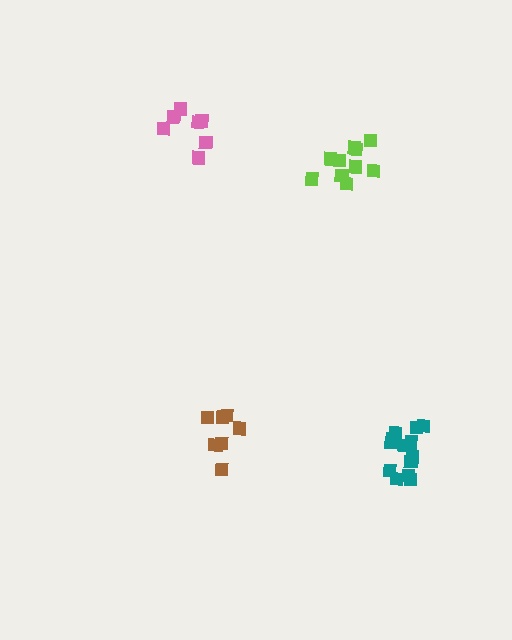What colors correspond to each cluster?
The clusters are colored: lime, pink, teal, brown.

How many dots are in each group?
Group 1: 10 dots, Group 2: 8 dots, Group 3: 14 dots, Group 4: 8 dots (40 total).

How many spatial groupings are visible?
There are 4 spatial groupings.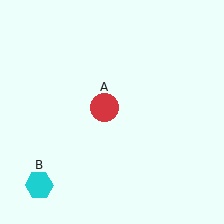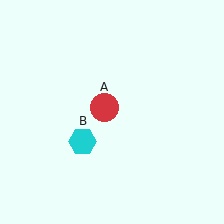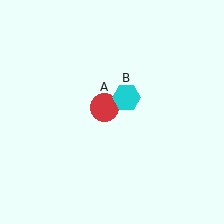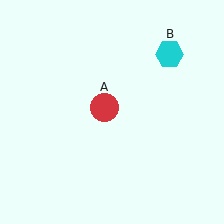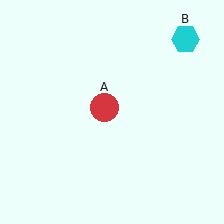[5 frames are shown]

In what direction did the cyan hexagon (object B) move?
The cyan hexagon (object B) moved up and to the right.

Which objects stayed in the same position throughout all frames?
Red circle (object A) remained stationary.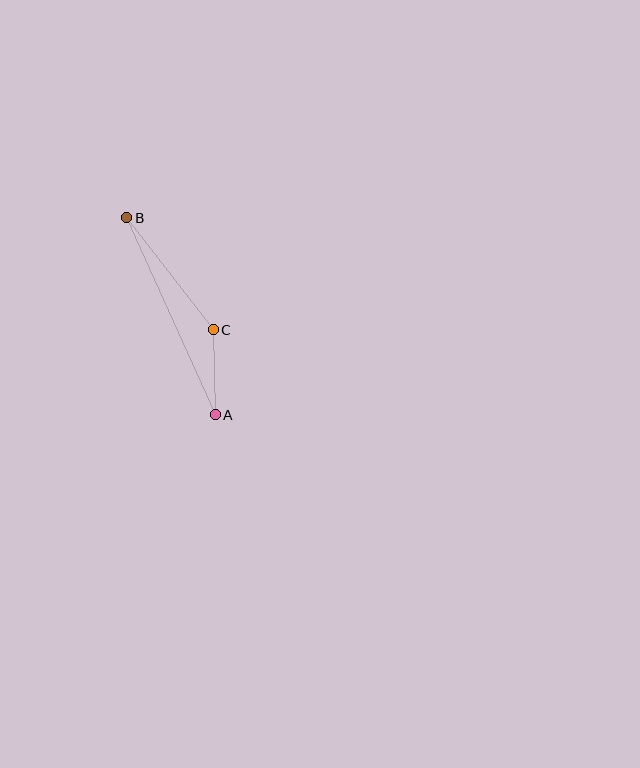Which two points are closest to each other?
Points A and C are closest to each other.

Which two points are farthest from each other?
Points A and B are farthest from each other.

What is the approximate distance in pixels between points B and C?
The distance between B and C is approximately 142 pixels.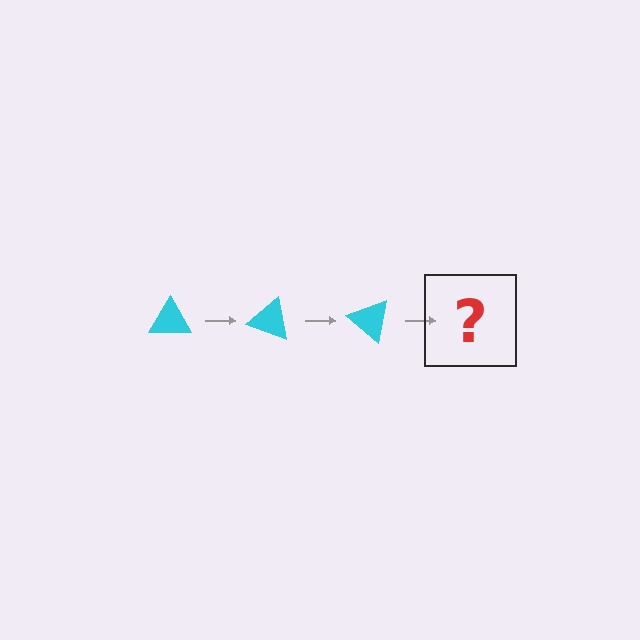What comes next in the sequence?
The next element should be a cyan triangle rotated 60 degrees.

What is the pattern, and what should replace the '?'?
The pattern is that the triangle rotates 20 degrees each step. The '?' should be a cyan triangle rotated 60 degrees.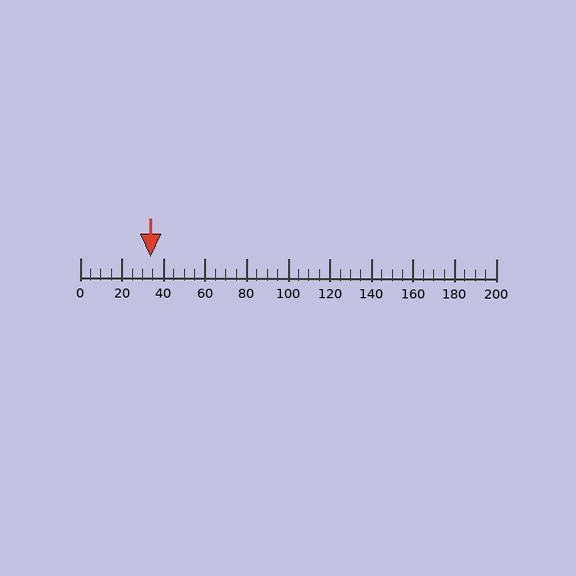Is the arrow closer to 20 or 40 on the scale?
The arrow is closer to 40.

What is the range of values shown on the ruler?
The ruler shows values from 0 to 200.